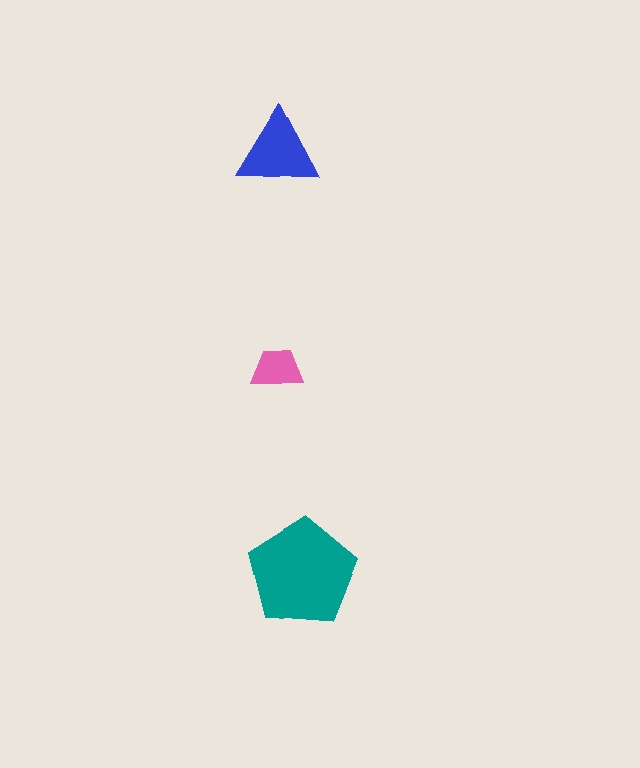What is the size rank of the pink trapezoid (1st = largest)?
3rd.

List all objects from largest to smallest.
The teal pentagon, the blue triangle, the pink trapezoid.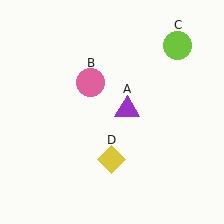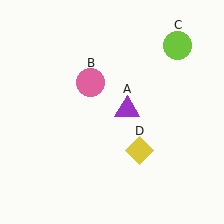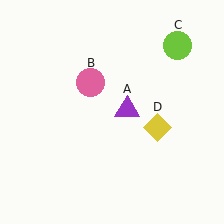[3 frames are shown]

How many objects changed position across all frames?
1 object changed position: yellow diamond (object D).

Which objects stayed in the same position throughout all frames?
Purple triangle (object A) and pink circle (object B) and lime circle (object C) remained stationary.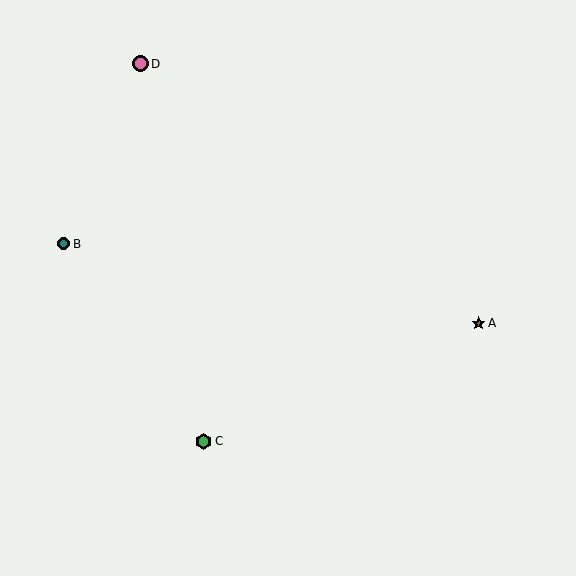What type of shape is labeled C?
Shape C is a green hexagon.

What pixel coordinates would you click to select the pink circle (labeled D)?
Click at (141, 64) to select the pink circle D.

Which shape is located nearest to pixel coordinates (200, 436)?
The green hexagon (labeled C) at (204, 441) is nearest to that location.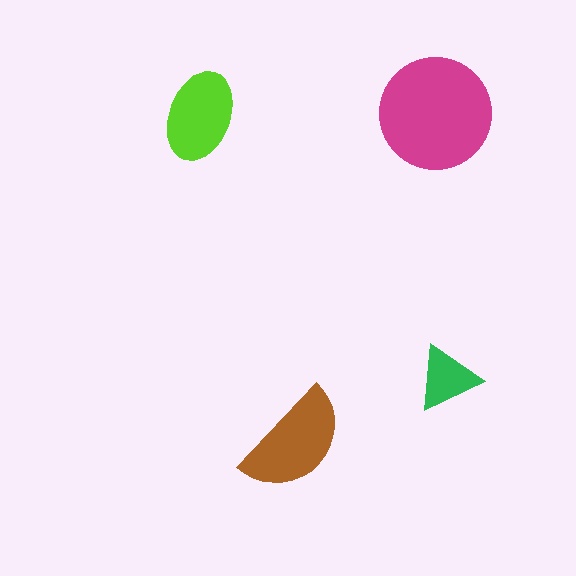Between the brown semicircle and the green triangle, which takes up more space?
The brown semicircle.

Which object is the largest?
The magenta circle.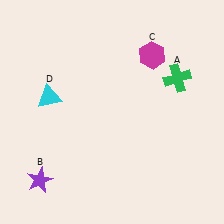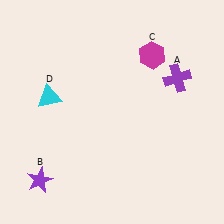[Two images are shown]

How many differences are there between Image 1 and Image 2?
There is 1 difference between the two images.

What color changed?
The cross (A) changed from green in Image 1 to purple in Image 2.